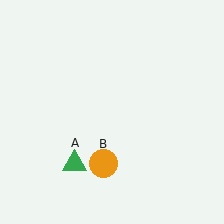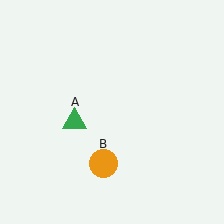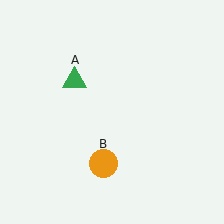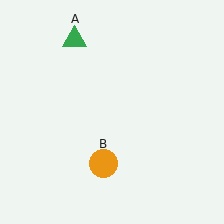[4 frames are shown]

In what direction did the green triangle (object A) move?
The green triangle (object A) moved up.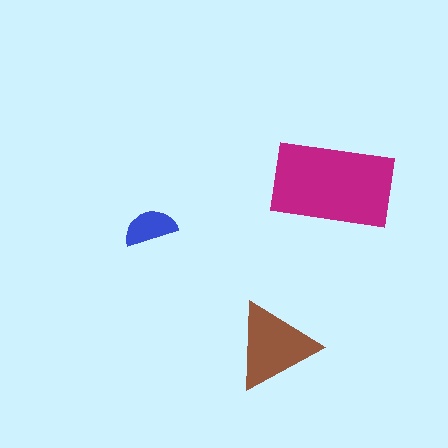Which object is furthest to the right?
The magenta rectangle is rightmost.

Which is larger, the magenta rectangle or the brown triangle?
The magenta rectangle.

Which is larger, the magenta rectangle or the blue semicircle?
The magenta rectangle.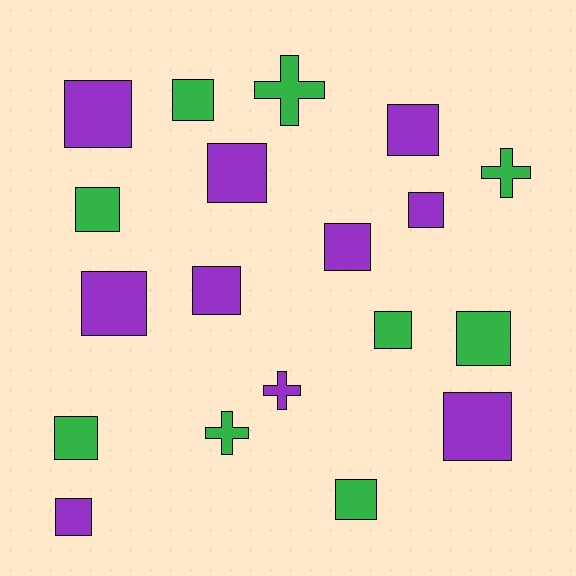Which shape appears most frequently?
Square, with 15 objects.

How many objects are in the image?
There are 19 objects.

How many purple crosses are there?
There is 1 purple cross.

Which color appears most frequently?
Purple, with 10 objects.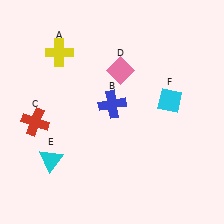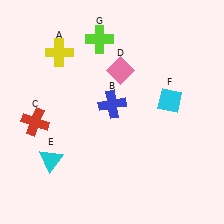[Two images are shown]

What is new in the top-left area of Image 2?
A lime cross (G) was added in the top-left area of Image 2.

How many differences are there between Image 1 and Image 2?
There is 1 difference between the two images.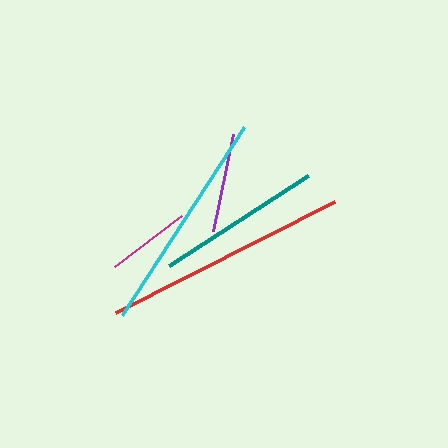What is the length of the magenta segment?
The magenta segment is approximately 84 pixels long.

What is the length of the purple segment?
The purple segment is approximately 99 pixels long.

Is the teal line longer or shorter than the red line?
The red line is longer than the teal line.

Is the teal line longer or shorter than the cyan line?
The cyan line is longer than the teal line.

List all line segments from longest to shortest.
From longest to shortest: red, cyan, teal, purple, magenta.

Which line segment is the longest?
The red line is the longest at approximately 245 pixels.